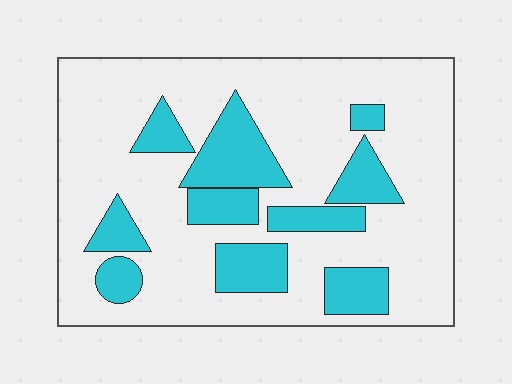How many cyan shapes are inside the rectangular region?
10.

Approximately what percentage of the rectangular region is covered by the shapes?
Approximately 25%.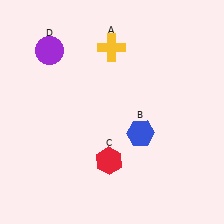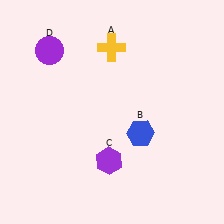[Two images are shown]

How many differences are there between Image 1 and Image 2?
There is 1 difference between the two images.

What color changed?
The hexagon (C) changed from red in Image 1 to purple in Image 2.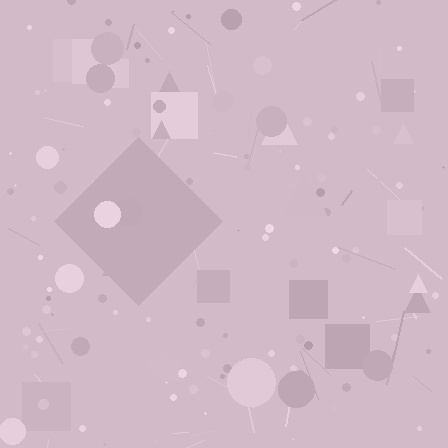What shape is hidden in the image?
A diamond is hidden in the image.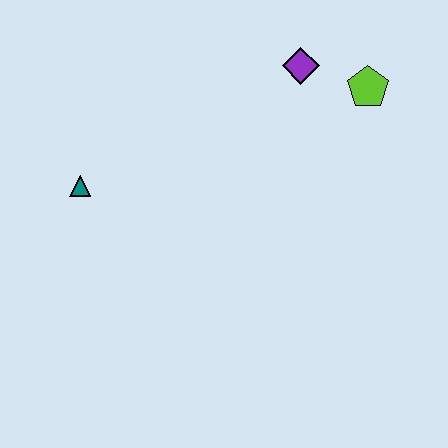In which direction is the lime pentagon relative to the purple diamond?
The lime pentagon is to the right of the purple diamond.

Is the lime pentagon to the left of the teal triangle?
No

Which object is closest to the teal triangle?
The purple diamond is closest to the teal triangle.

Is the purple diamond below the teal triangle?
No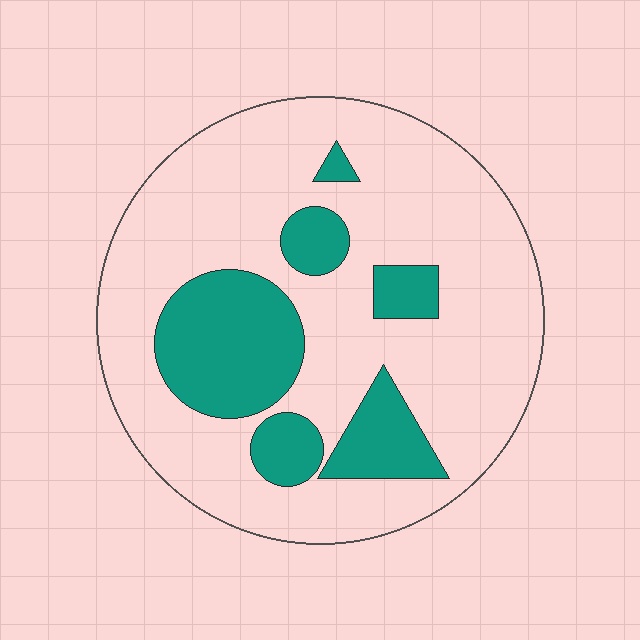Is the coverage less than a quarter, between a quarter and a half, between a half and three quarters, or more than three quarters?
Less than a quarter.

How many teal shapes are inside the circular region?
6.